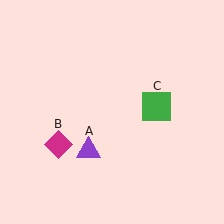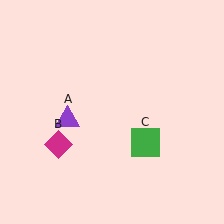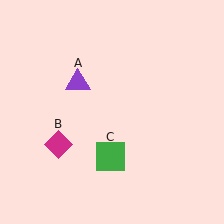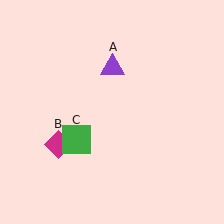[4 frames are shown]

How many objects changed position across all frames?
2 objects changed position: purple triangle (object A), green square (object C).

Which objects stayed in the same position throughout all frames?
Magenta diamond (object B) remained stationary.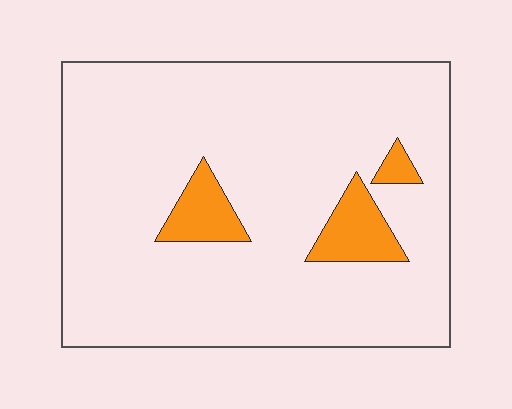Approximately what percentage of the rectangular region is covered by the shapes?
Approximately 10%.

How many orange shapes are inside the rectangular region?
3.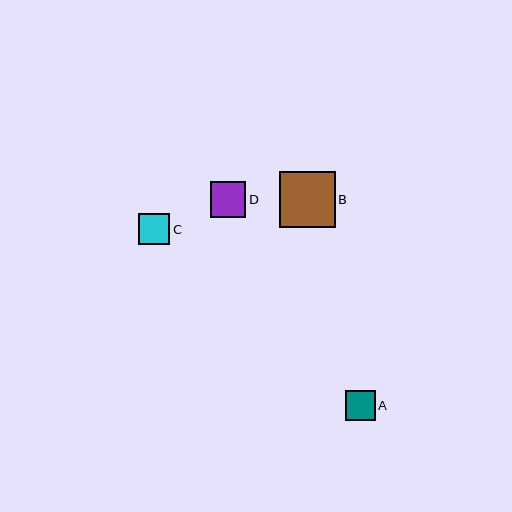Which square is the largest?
Square B is the largest with a size of approximately 56 pixels.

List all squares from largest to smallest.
From largest to smallest: B, D, C, A.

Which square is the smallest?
Square A is the smallest with a size of approximately 30 pixels.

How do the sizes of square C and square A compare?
Square C and square A are approximately the same size.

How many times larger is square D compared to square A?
Square D is approximately 1.2 times the size of square A.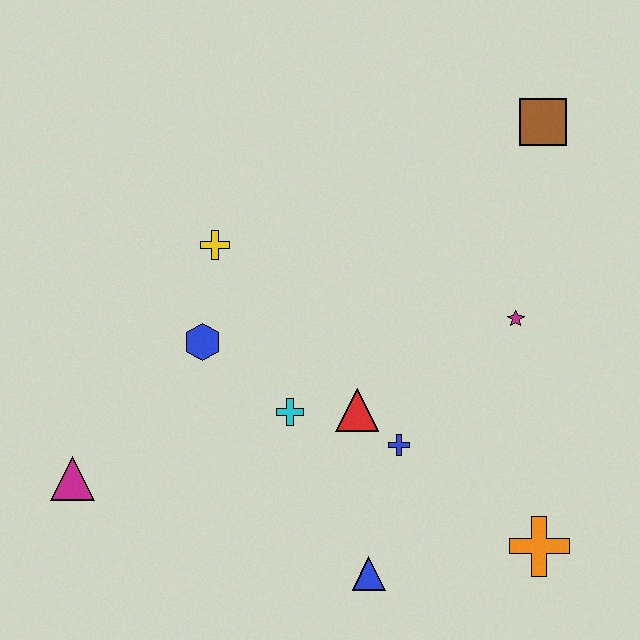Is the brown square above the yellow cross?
Yes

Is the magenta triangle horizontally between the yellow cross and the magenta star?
No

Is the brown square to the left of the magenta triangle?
No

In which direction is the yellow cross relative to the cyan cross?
The yellow cross is above the cyan cross.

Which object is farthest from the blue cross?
The brown square is farthest from the blue cross.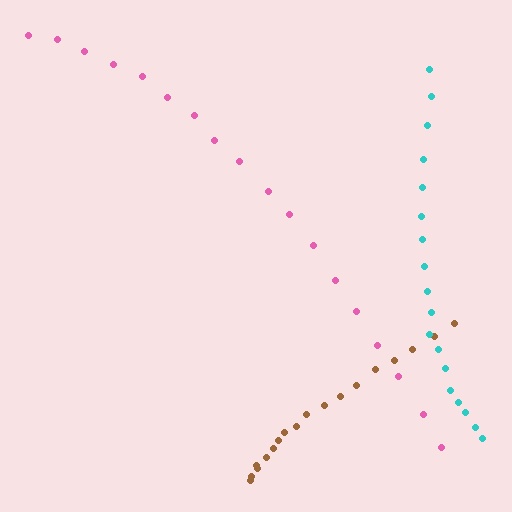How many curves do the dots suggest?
There are 3 distinct paths.